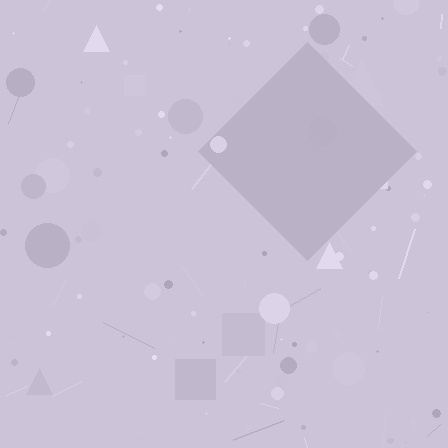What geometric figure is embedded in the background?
A diamond is embedded in the background.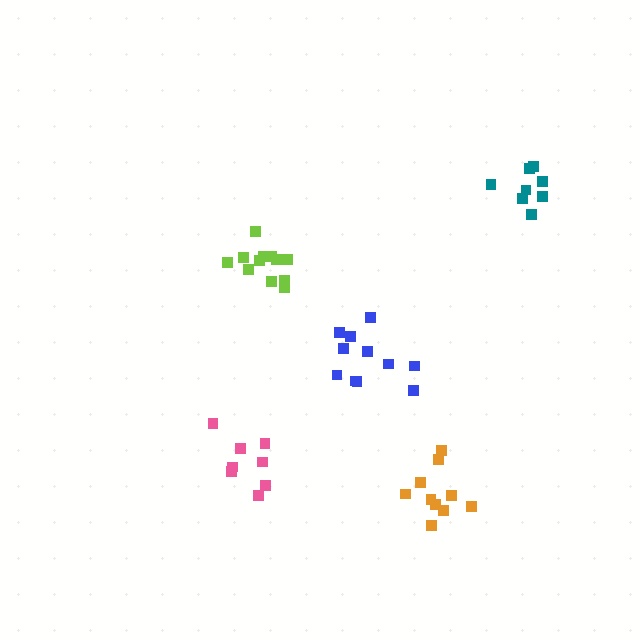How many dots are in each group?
Group 1: 12 dots, Group 2: 11 dots, Group 3: 8 dots, Group 4: 8 dots, Group 5: 10 dots (49 total).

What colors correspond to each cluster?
The clusters are colored: lime, blue, pink, teal, orange.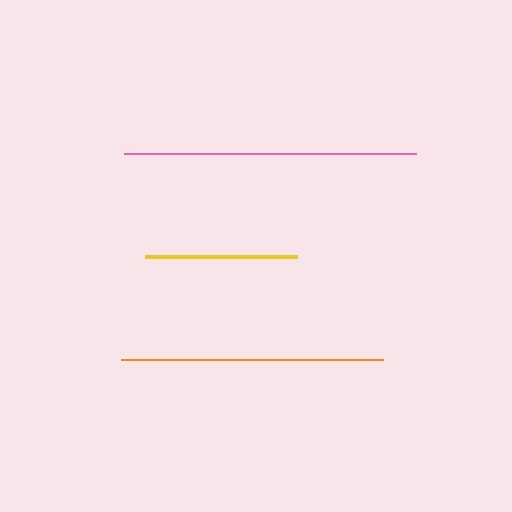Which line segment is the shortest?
The yellow line is the shortest at approximately 153 pixels.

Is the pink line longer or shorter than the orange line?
The pink line is longer than the orange line.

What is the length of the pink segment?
The pink segment is approximately 293 pixels long.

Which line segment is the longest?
The pink line is the longest at approximately 293 pixels.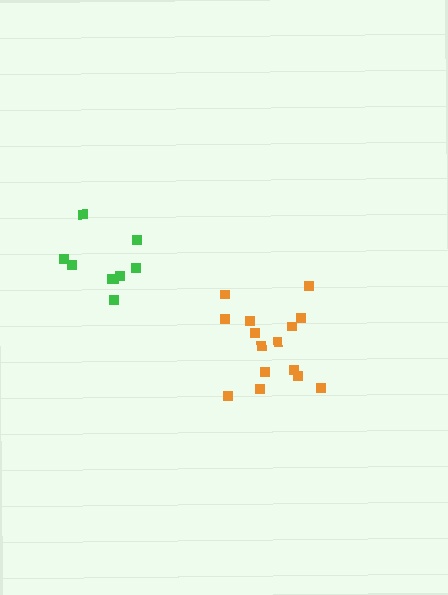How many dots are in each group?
Group 1: 15 dots, Group 2: 9 dots (24 total).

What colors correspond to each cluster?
The clusters are colored: orange, green.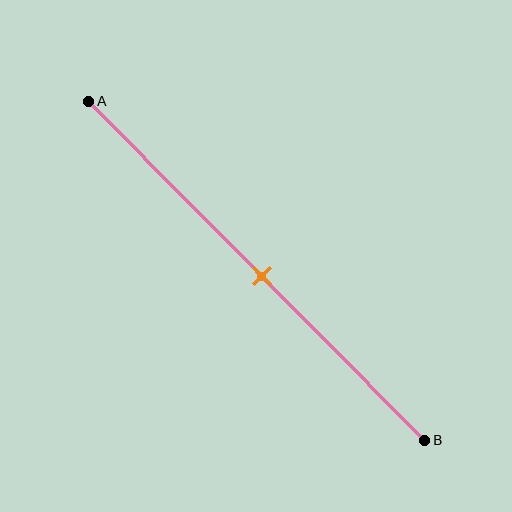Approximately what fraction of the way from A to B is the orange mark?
The orange mark is approximately 50% of the way from A to B.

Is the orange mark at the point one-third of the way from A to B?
No, the mark is at about 50% from A, not at the 33% one-third point.